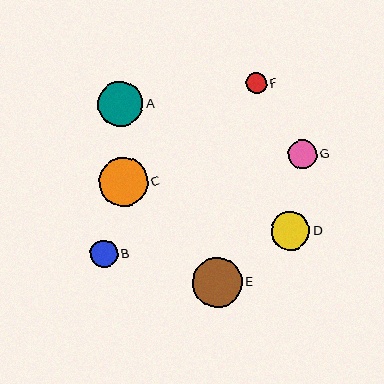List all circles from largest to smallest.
From largest to smallest: E, C, A, D, G, B, F.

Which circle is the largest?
Circle E is the largest with a size of approximately 50 pixels.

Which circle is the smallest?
Circle F is the smallest with a size of approximately 21 pixels.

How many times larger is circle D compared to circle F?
Circle D is approximately 1.8 times the size of circle F.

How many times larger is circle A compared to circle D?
Circle A is approximately 1.2 times the size of circle D.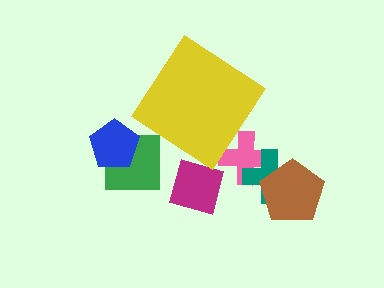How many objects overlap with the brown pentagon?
1 object overlaps with the brown pentagon.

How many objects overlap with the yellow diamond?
0 objects overlap with the yellow diamond.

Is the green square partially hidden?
Yes, it is partially covered by another shape.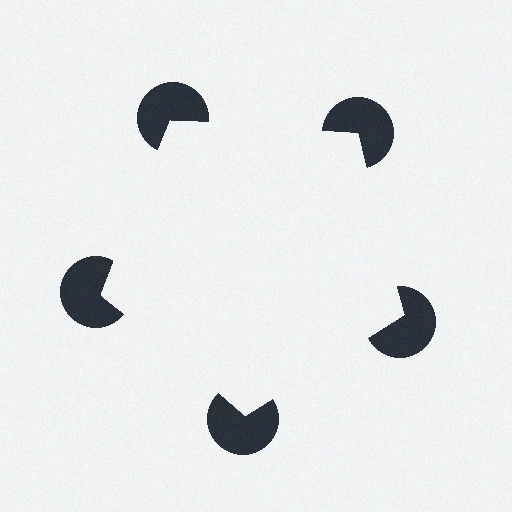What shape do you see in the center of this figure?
An illusory pentagon — its edges are inferred from the aligned wedge cuts in the pac-man discs, not physically drawn.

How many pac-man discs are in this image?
There are 5 — one at each vertex of the illusory pentagon.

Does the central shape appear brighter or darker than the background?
It typically appears slightly brighter than the background, even though no actual brightness change is drawn.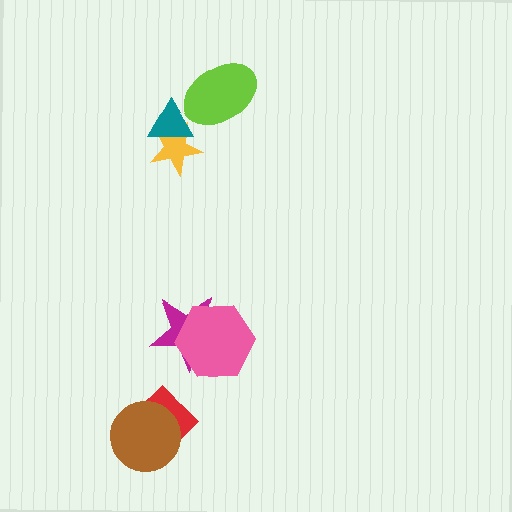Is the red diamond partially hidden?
Yes, it is partially covered by another shape.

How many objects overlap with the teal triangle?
2 objects overlap with the teal triangle.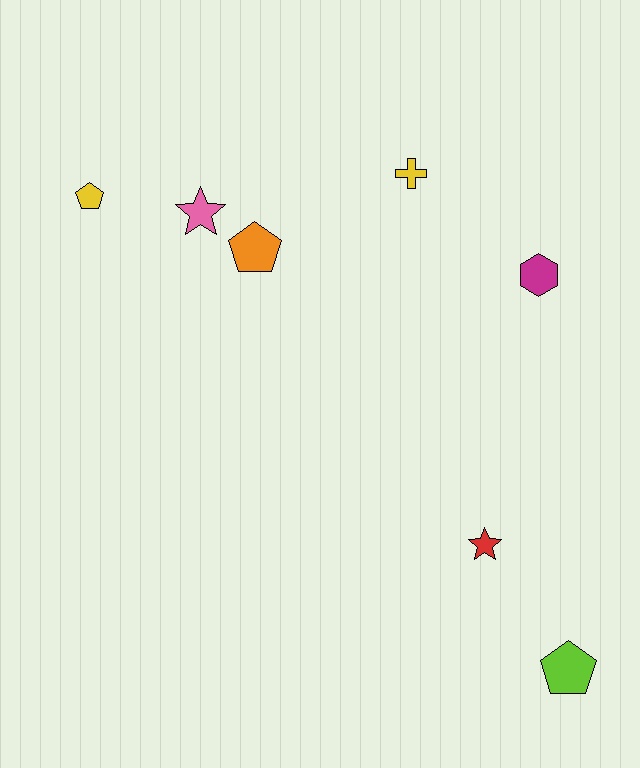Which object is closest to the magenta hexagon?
The yellow cross is closest to the magenta hexagon.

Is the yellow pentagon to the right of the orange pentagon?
No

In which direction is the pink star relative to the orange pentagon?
The pink star is to the left of the orange pentagon.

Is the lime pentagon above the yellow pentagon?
No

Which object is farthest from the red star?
The yellow pentagon is farthest from the red star.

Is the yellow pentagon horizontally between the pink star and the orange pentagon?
No